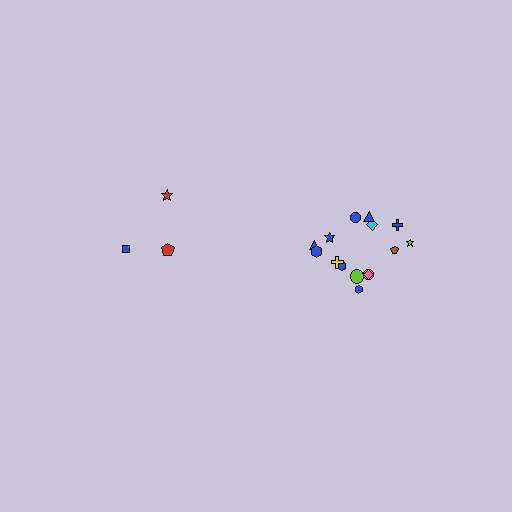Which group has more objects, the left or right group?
The right group.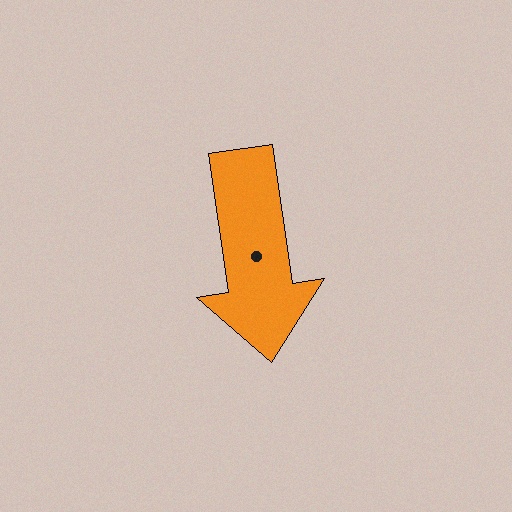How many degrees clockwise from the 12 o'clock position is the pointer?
Approximately 172 degrees.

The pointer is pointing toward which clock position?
Roughly 6 o'clock.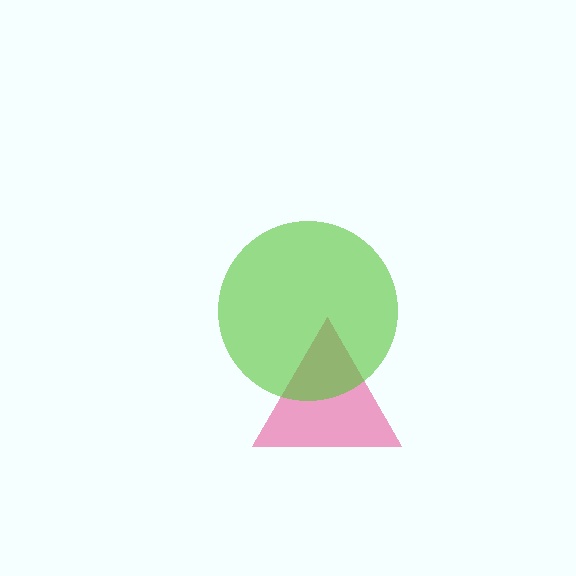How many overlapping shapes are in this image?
There are 2 overlapping shapes in the image.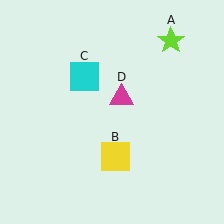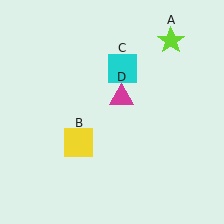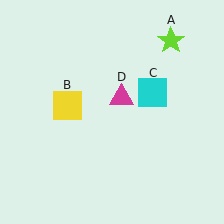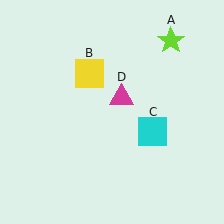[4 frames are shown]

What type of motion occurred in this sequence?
The yellow square (object B), cyan square (object C) rotated clockwise around the center of the scene.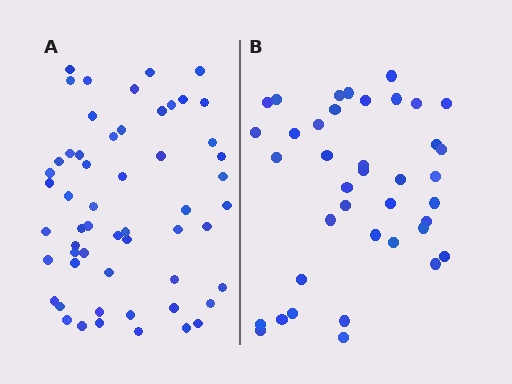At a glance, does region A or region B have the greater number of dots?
Region A (the left region) has more dots.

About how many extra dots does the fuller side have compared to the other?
Region A has approximately 15 more dots than region B.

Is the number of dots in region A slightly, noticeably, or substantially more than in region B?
Region A has noticeably more, but not dramatically so. The ratio is roughly 1.4 to 1.